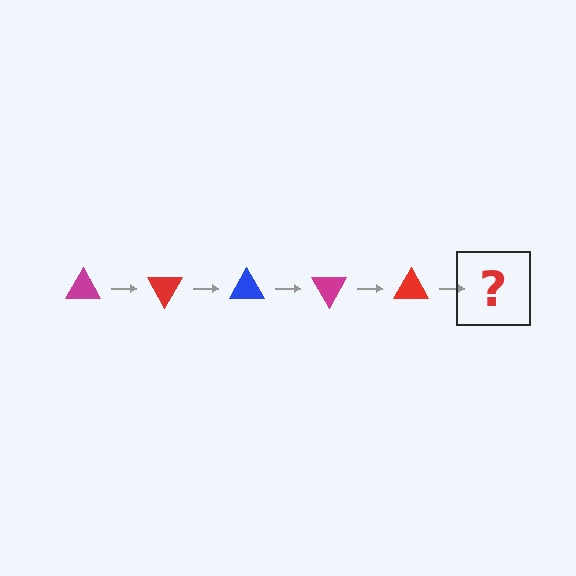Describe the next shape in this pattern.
It should be a blue triangle, rotated 300 degrees from the start.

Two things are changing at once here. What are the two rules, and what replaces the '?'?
The two rules are that it rotates 60 degrees each step and the color cycles through magenta, red, and blue. The '?' should be a blue triangle, rotated 300 degrees from the start.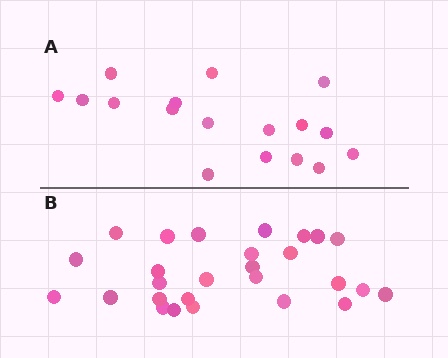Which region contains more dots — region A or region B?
Region B (the bottom region) has more dots.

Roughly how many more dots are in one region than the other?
Region B has roughly 10 or so more dots than region A.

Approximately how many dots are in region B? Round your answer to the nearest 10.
About 30 dots. (The exact count is 27, which rounds to 30.)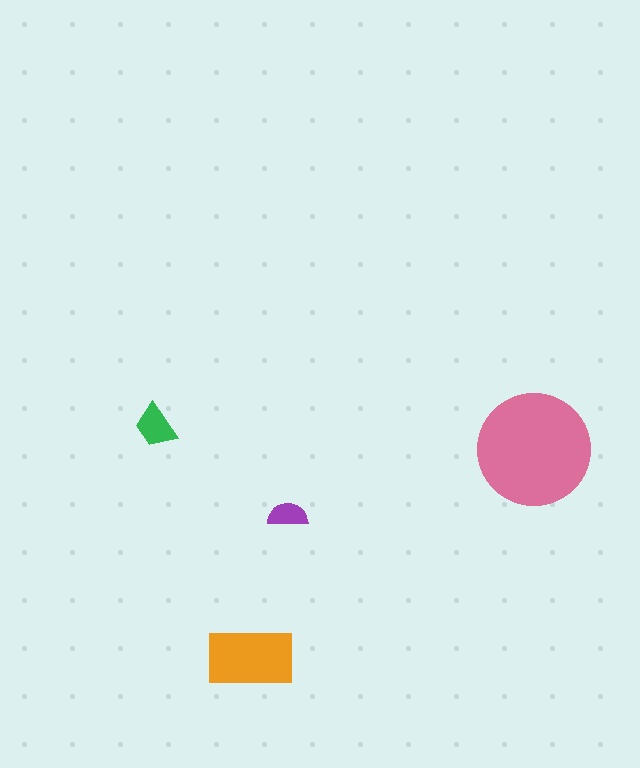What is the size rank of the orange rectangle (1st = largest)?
2nd.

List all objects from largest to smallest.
The pink circle, the orange rectangle, the green trapezoid, the purple semicircle.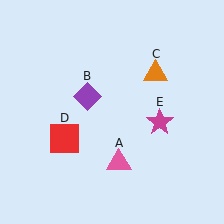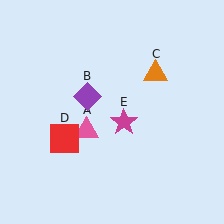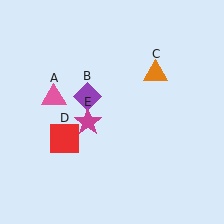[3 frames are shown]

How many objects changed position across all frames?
2 objects changed position: pink triangle (object A), magenta star (object E).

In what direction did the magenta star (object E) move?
The magenta star (object E) moved left.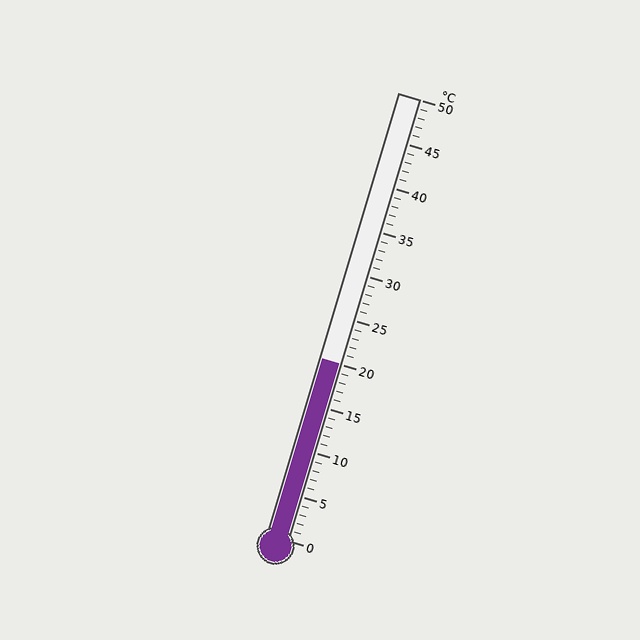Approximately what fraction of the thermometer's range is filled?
The thermometer is filled to approximately 40% of its range.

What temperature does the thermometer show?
The thermometer shows approximately 20°C.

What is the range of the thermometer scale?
The thermometer scale ranges from 0°C to 50°C.